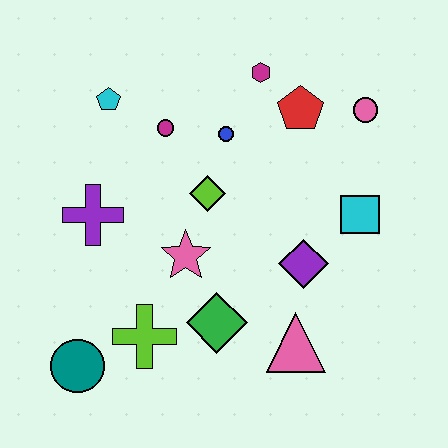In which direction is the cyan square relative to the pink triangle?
The cyan square is above the pink triangle.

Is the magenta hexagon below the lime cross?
No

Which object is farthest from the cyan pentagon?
The pink triangle is farthest from the cyan pentagon.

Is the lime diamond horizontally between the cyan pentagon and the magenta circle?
No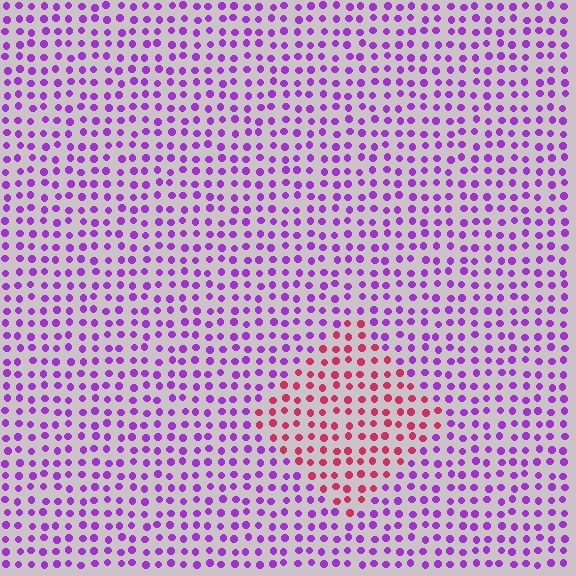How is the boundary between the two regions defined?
The boundary is defined purely by a slight shift in hue (about 58 degrees). Spacing, size, and orientation are identical on both sides.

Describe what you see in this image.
The image is filled with small purple elements in a uniform arrangement. A diamond-shaped region is visible where the elements are tinted to a slightly different hue, forming a subtle color boundary.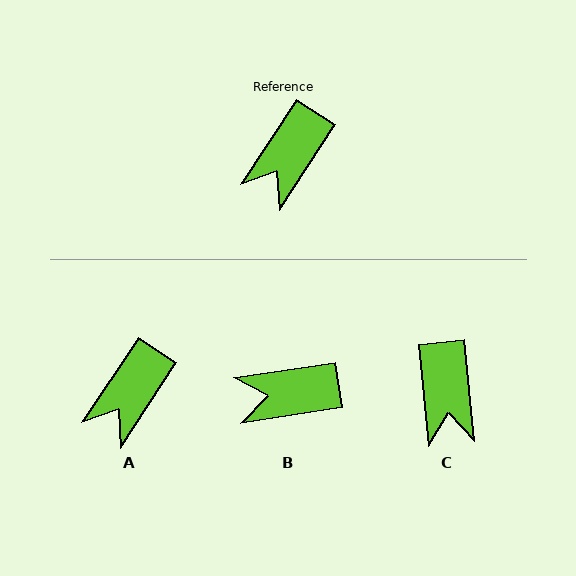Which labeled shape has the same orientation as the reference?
A.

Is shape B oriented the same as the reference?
No, it is off by about 48 degrees.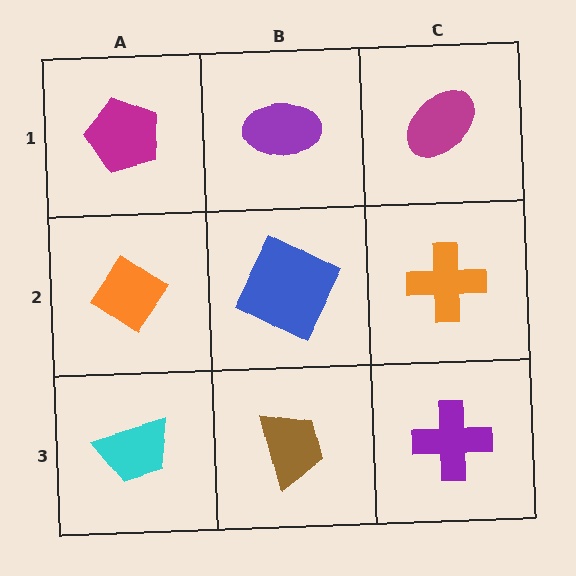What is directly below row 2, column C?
A purple cross.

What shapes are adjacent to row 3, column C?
An orange cross (row 2, column C), a brown trapezoid (row 3, column B).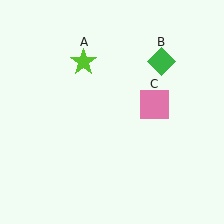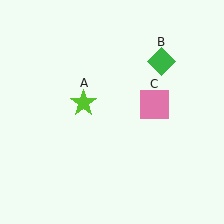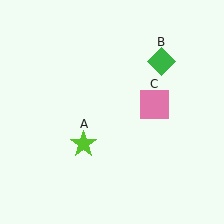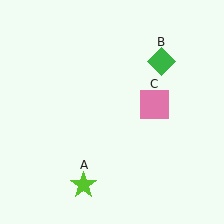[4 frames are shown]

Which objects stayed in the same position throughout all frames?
Green diamond (object B) and pink square (object C) remained stationary.